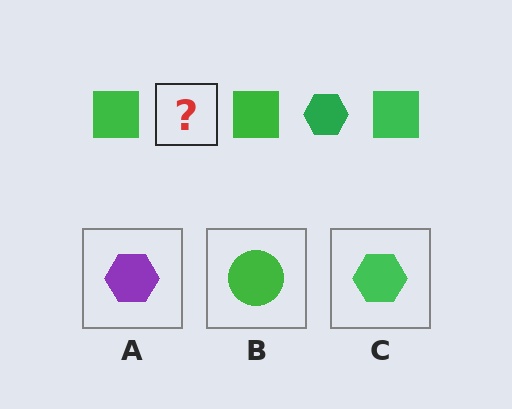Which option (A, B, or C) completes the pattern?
C.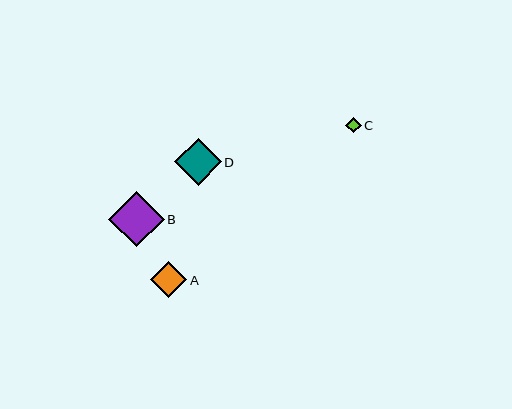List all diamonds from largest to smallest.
From largest to smallest: B, D, A, C.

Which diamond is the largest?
Diamond B is the largest with a size of approximately 55 pixels.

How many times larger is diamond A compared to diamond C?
Diamond A is approximately 2.3 times the size of diamond C.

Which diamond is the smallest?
Diamond C is the smallest with a size of approximately 16 pixels.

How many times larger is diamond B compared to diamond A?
Diamond B is approximately 1.5 times the size of diamond A.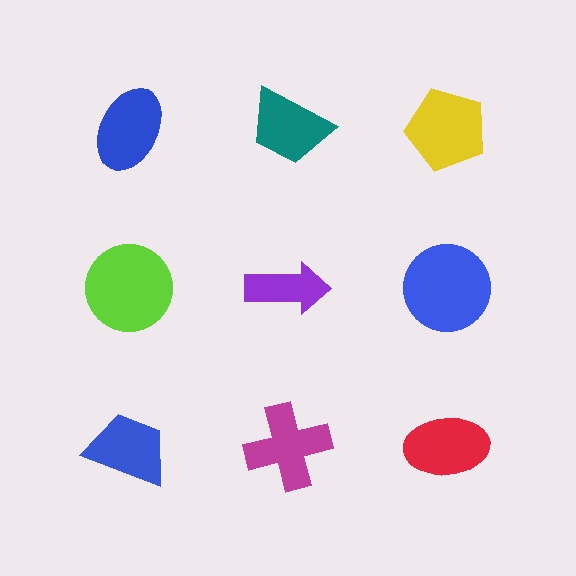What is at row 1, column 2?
A teal trapezoid.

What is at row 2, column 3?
A blue circle.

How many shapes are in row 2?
3 shapes.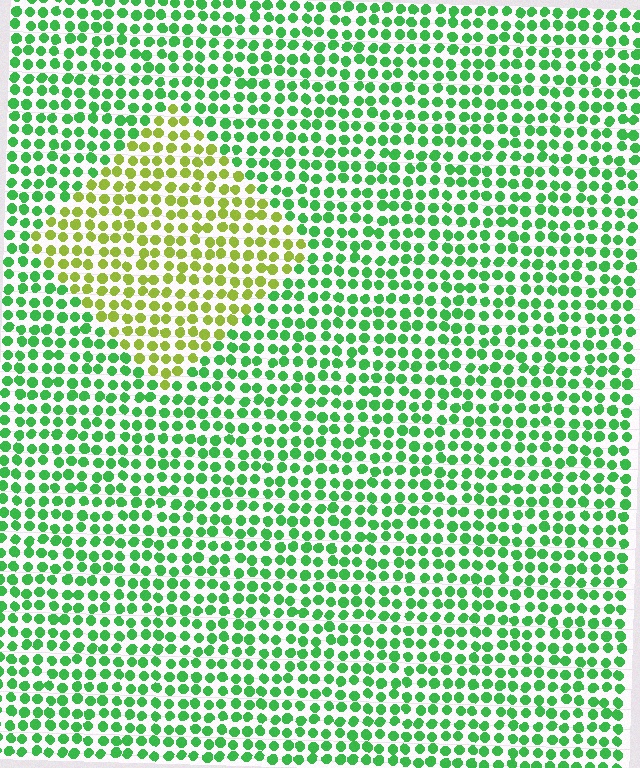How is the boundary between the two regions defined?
The boundary is defined purely by a slight shift in hue (about 49 degrees). Spacing, size, and orientation are identical on both sides.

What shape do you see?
I see a diamond.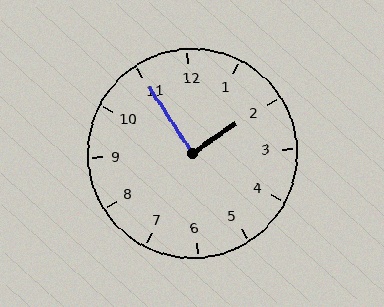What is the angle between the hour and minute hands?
Approximately 88 degrees.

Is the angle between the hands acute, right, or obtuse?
It is right.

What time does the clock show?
1:55.